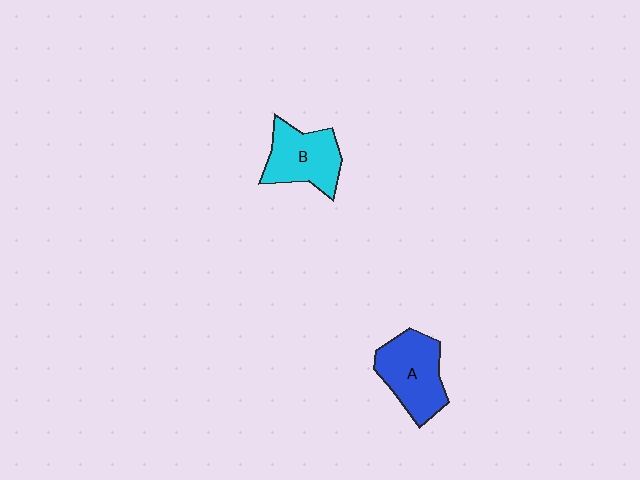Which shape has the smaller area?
Shape B (cyan).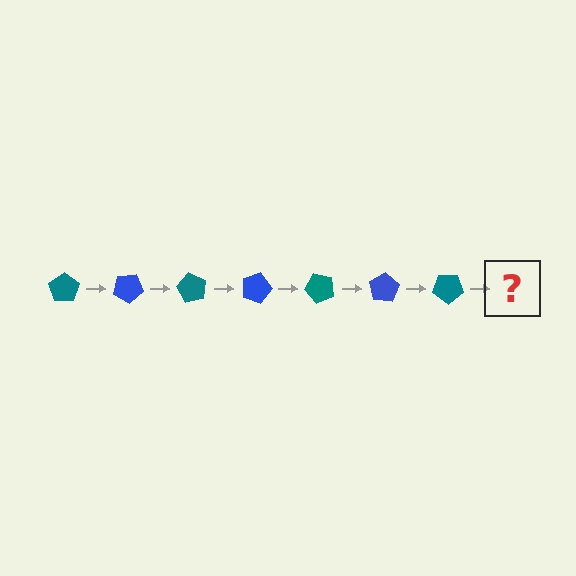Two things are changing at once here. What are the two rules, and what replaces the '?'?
The two rules are that it rotates 30 degrees each step and the color cycles through teal and blue. The '?' should be a blue pentagon, rotated 210 degrees from the start.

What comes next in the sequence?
The next element should be a blue pentagon, rotated 210 degrees from the start.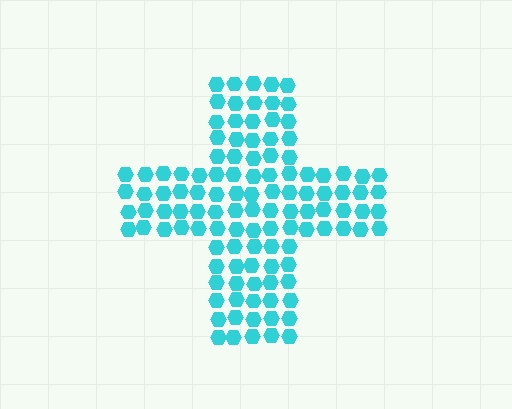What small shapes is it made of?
It is made of small hexagons.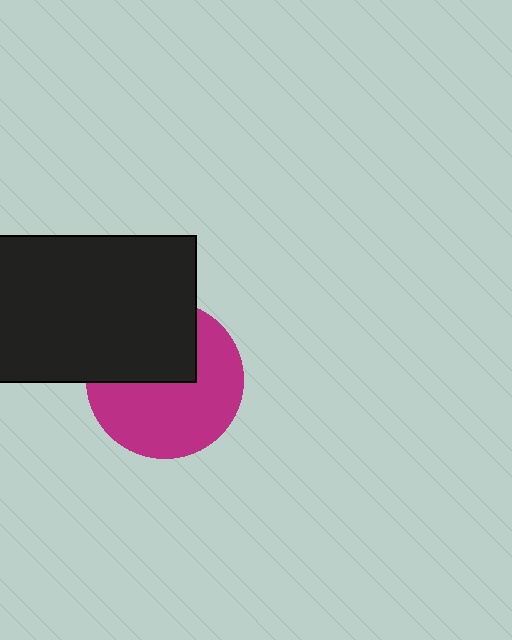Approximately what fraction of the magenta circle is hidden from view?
Roughly 40% of the magenta circle is hidden behind the black rectangle.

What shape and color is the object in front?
The object in front is a black rectangle.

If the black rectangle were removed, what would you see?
You would see the complete magenta circle.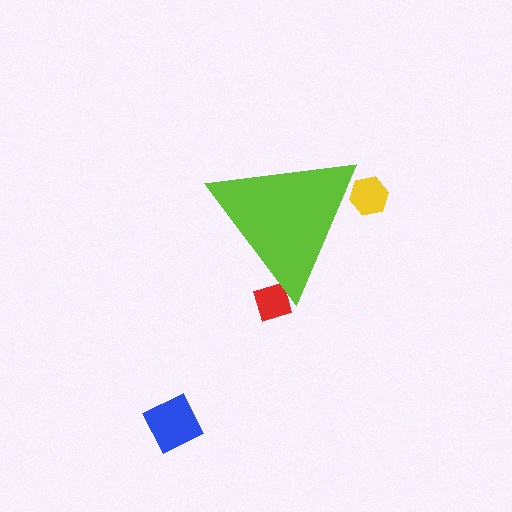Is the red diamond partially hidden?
Yes, the red diamond is partially hidden behind the lime triangle.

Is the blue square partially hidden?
No, the blue square is fully visible.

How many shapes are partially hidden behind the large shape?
2 shapes are partially hidden.